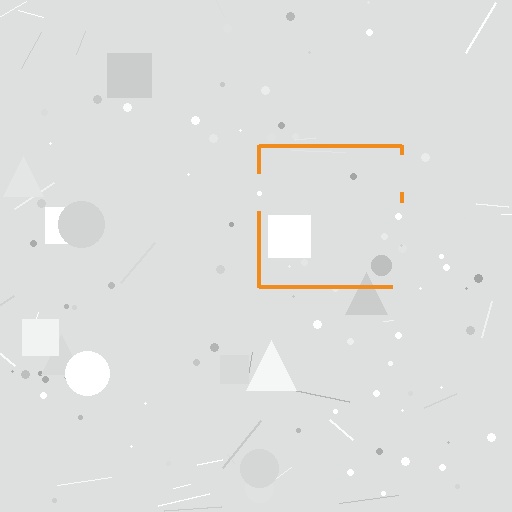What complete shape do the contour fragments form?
The contour fragments form a square.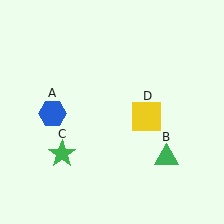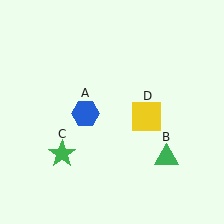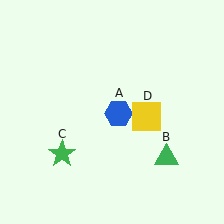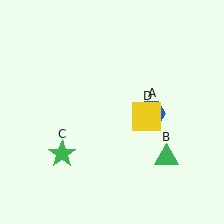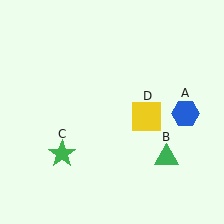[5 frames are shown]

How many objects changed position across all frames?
1 object changed position: blue hexagon (object A).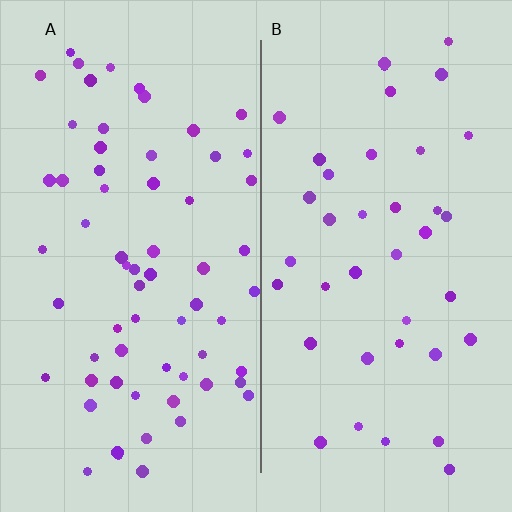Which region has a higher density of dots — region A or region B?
A (the left).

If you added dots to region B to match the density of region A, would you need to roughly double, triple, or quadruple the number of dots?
Approximately double.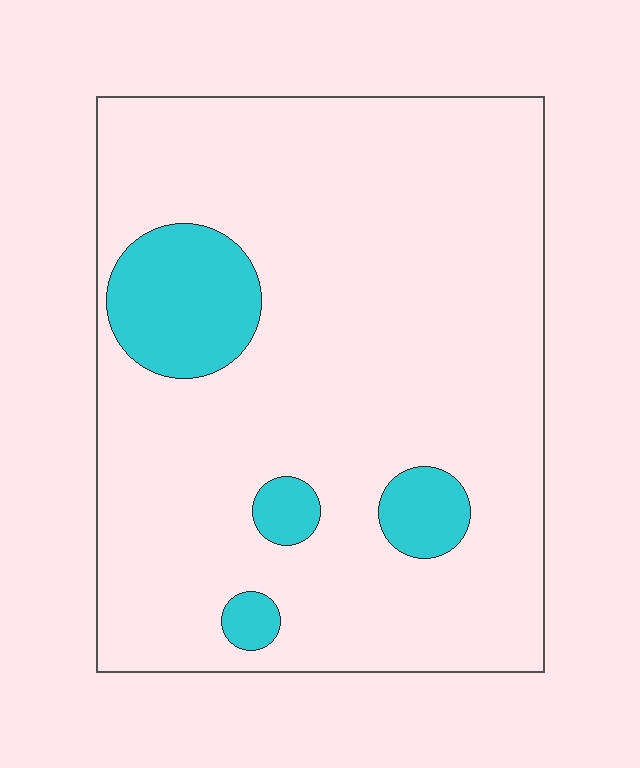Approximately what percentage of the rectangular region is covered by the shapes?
Approximately 15%.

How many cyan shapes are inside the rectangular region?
4.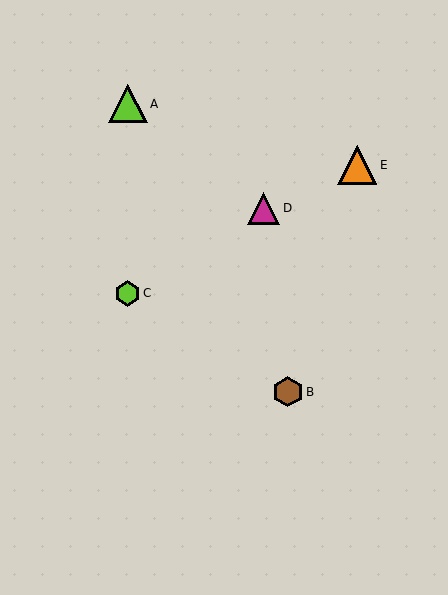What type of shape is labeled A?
Shape A is a lime triangle.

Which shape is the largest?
The orange triangle (labeled E) is the largest.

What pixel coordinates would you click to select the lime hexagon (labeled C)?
Click at (127, 293) to select the lime hexagon C.